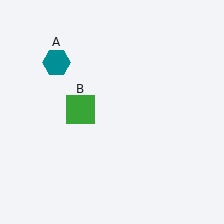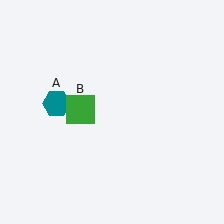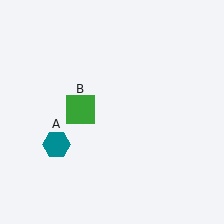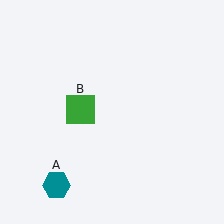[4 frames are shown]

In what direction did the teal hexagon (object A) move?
The teal hexagon (object A) moved down.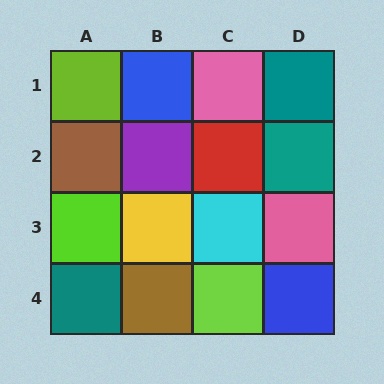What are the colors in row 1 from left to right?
Lime, blue, pink, teal.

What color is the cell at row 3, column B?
Yellow.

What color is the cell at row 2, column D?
Teal.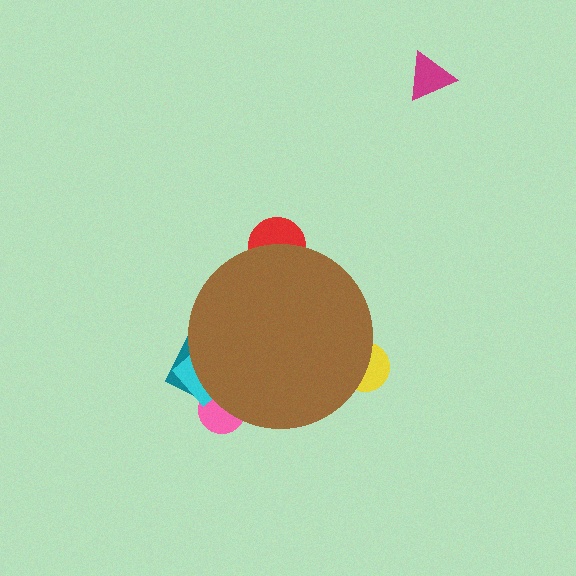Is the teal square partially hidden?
Yes, the teal square is partially hidden behind the brown circle.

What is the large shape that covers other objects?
A brown circle.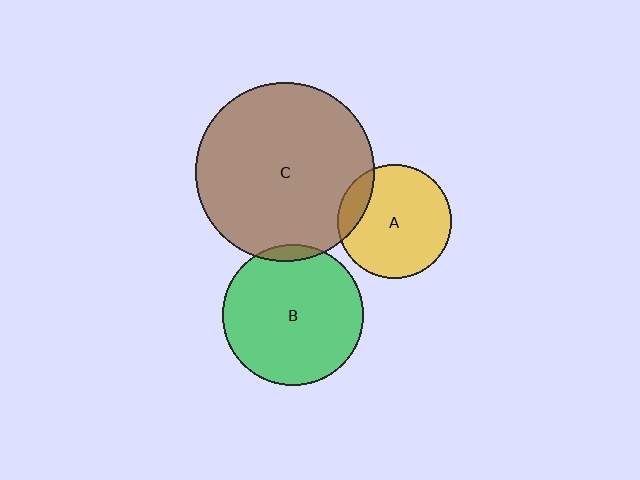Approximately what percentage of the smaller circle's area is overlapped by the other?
Approximately 15%.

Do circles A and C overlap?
Yes.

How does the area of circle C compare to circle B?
Approximately 1.6 times.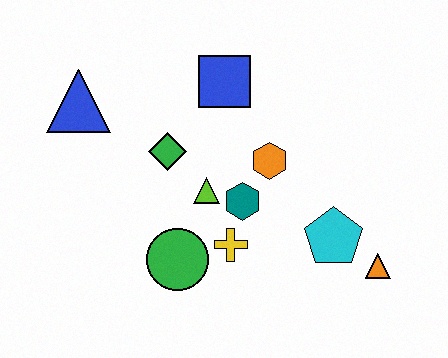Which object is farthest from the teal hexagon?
The blue triangle is farthest from the teal hexagon.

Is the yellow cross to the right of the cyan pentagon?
No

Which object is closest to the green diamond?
The lime triangle is closest to the green diamond.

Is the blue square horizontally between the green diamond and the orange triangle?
Yes